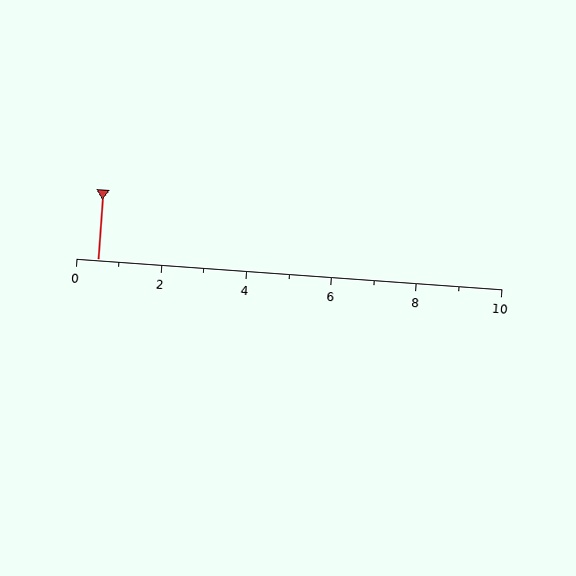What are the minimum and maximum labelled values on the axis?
The axis runs from 0 to 10.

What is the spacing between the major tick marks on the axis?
The major ticks are spaced 2 apart.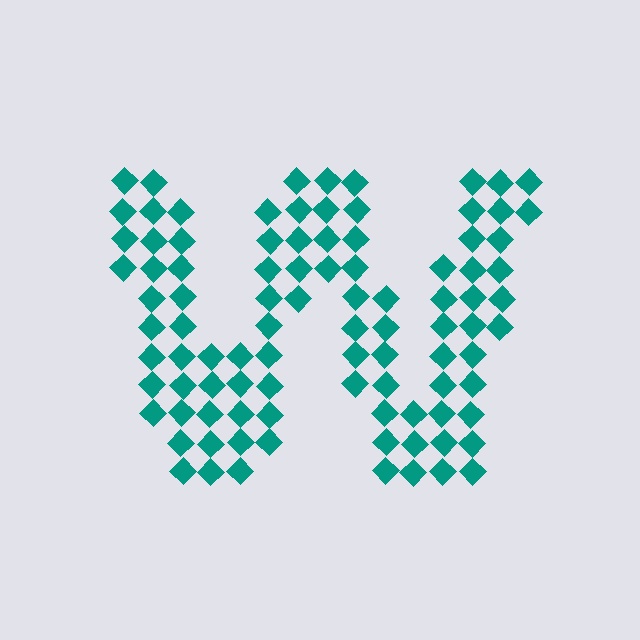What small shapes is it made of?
It is made of small diamonds.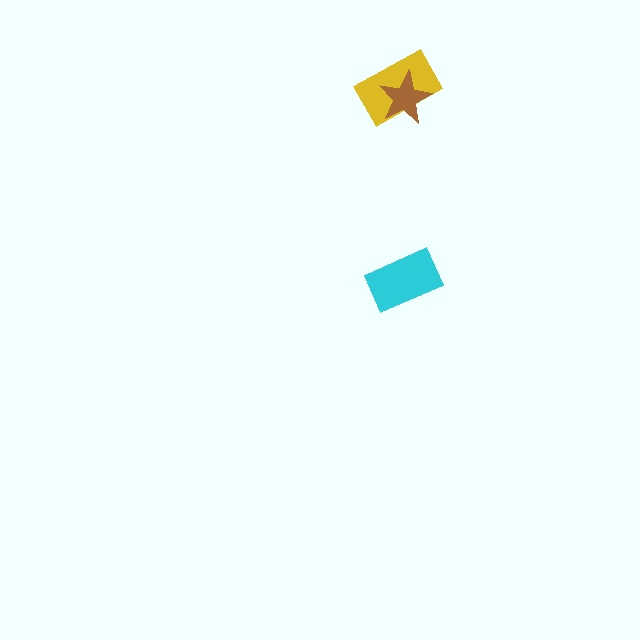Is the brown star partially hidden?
No, no other shape covers it.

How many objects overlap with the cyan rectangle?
0 objects overlap with the cyan rectangle.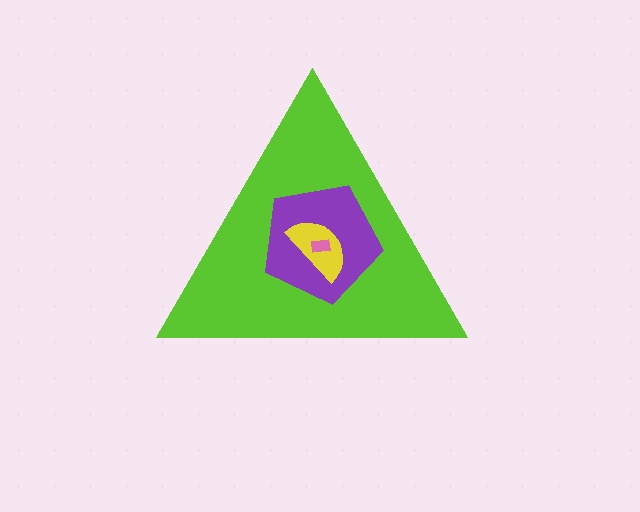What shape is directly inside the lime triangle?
The purple pentagon.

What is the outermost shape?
The lime triangle.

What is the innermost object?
The pink rectangle.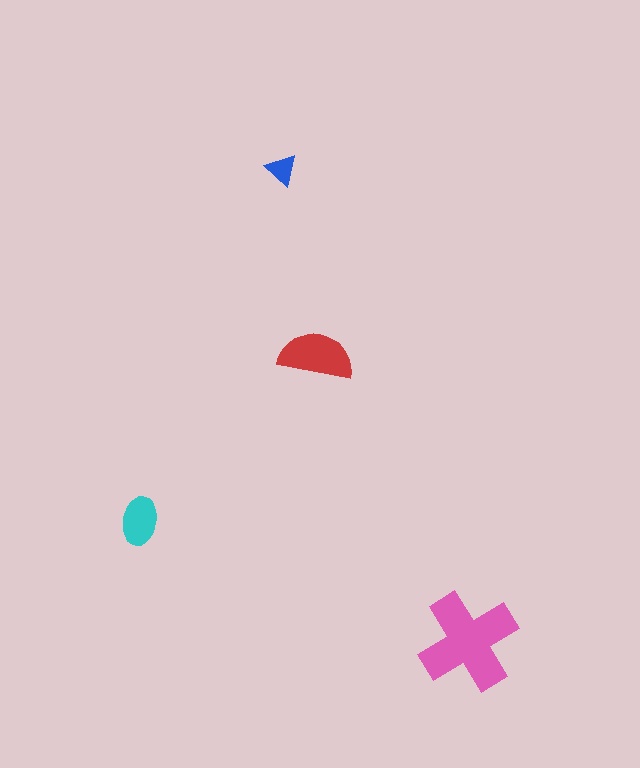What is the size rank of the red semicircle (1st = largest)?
2nd.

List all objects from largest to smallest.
The pink cross, the red semicircle, the cyan ellipse, the blue triangle.